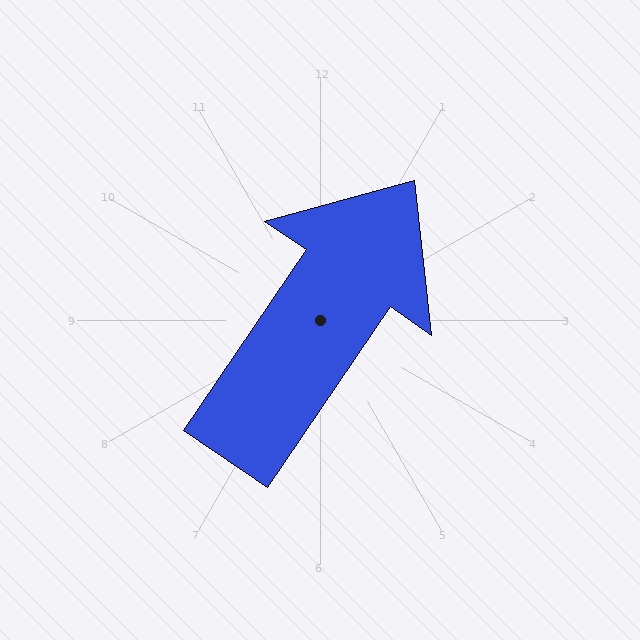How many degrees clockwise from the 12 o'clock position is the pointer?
Approximately 34 degrees.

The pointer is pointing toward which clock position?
Roughly 1 o'clock.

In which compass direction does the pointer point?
Northeast.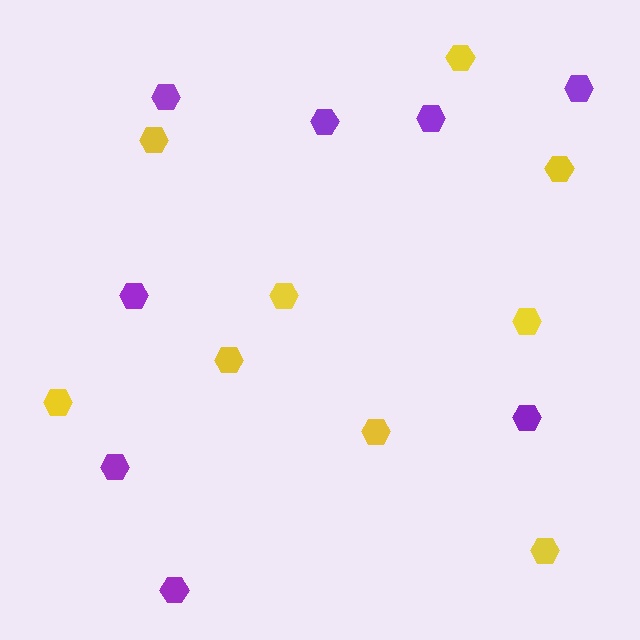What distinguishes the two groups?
There are 2 groups: one group of yellow hexagons (9) and one group of purple hexagons (8).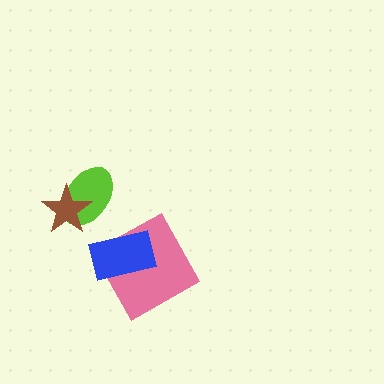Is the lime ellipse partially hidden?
Yes, it is partially covered by another shape.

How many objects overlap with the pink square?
1 object overlaps with the pink square.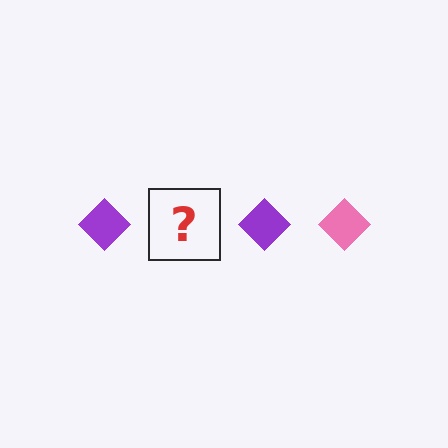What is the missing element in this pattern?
The missing element is a pink diamond.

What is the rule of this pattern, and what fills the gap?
The rule is that the pattern cycles through purple, pink diamonds. The gap should be filled with a pink diamond.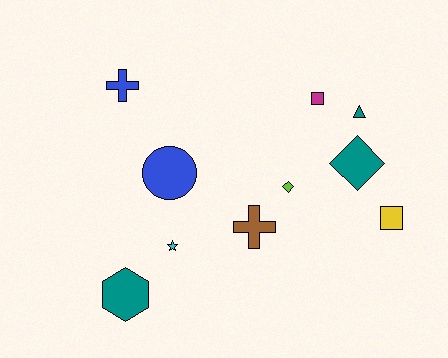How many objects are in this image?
There are 10 objects.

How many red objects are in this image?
There are no red objects.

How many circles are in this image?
There is 1 circle.